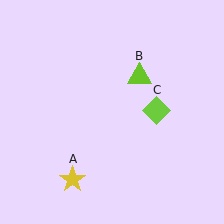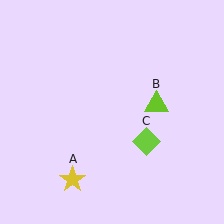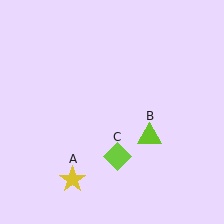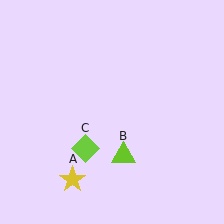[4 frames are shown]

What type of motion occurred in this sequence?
The lime triangle (object B), lime diamond (object C) rotated clockwise around the center of the scene.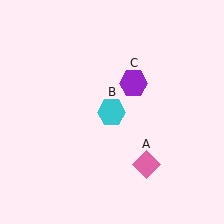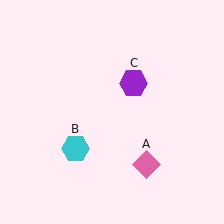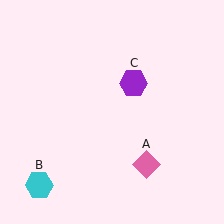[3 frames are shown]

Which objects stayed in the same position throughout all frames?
Pink diamond (object A) and purple hexagon (object C) remained stationary.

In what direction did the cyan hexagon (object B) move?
The cyan hexagon (object B) moved down and to the left.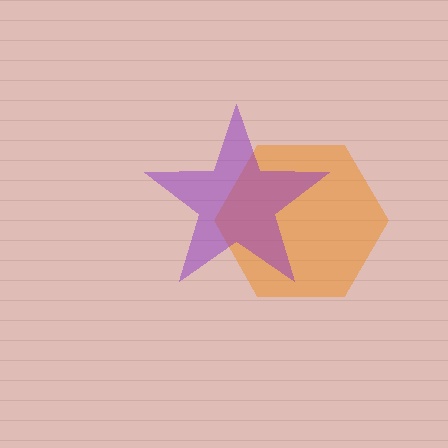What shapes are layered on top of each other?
The layered shapes are: an orange hexagon, a purple star.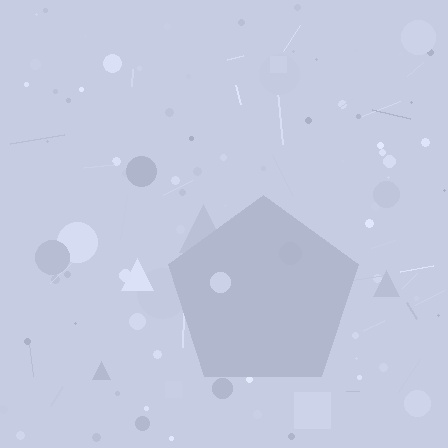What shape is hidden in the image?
A pentagon is hidden in the image.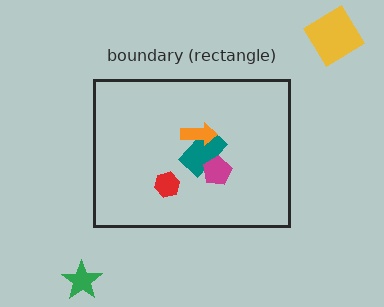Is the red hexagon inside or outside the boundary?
Inside.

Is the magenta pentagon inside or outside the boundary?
Inside.